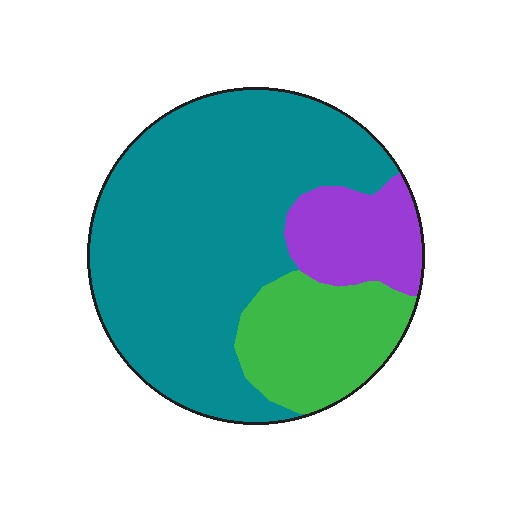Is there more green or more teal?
Teal.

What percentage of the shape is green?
Green covers roughly 20% of the shape.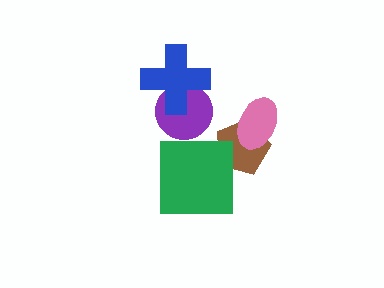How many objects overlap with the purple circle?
1 object overlaps with the purple circle.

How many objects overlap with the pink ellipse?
1 object overlaps with the pink ellipse.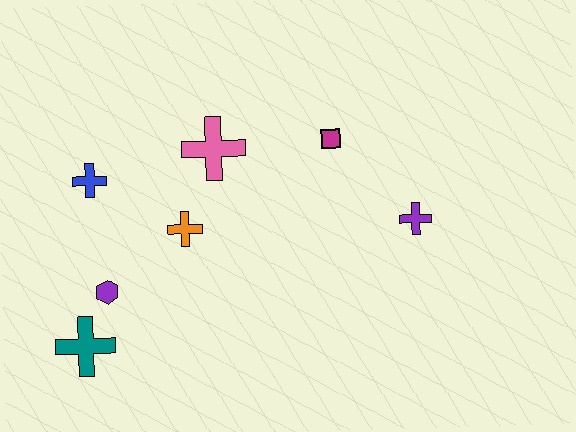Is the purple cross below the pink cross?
Yes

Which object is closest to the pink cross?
The orange cross is closest to the pink cross.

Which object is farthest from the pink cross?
The teal cross is farthest from the pink cross.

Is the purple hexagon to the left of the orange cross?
Yes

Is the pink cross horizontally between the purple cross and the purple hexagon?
Yes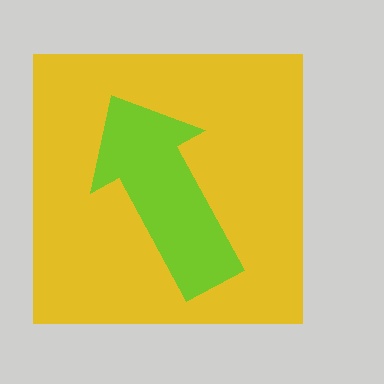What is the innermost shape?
The lime arrow.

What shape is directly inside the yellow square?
The lime arrow.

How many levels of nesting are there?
2.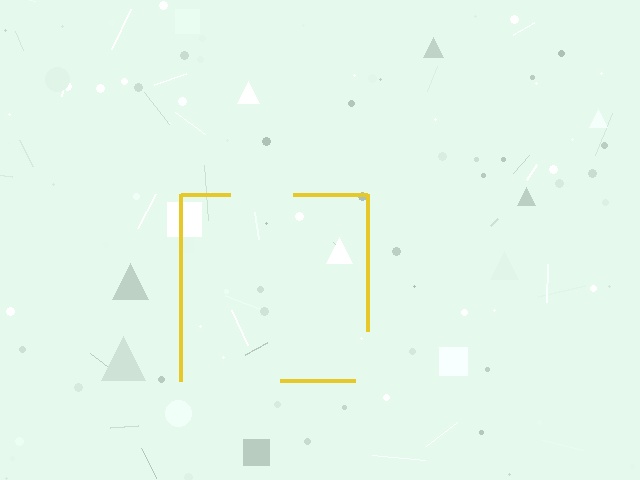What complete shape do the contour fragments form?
The contour fragments form a square.